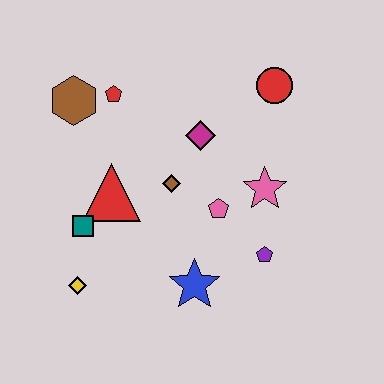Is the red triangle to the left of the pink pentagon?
Yes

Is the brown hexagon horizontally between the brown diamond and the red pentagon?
No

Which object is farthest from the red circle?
The yellow diamond is farthest from the red circle.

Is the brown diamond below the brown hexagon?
Yes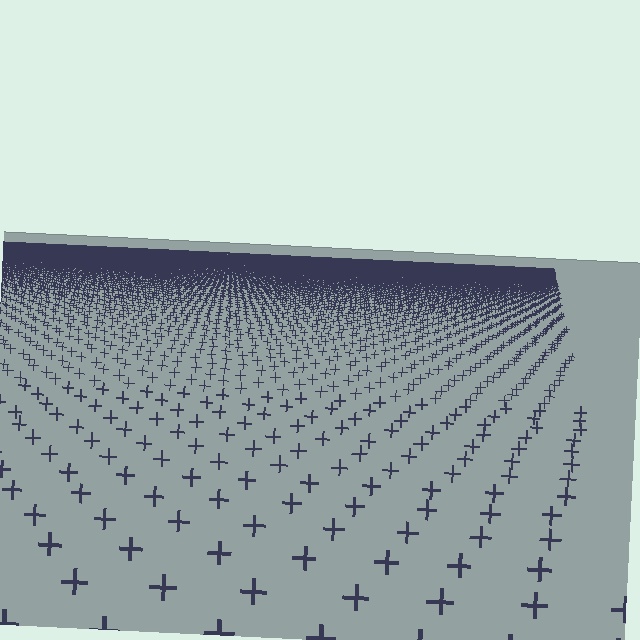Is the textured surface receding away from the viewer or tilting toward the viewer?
The surface is receding away from the viewer. Texture elements get smaller and denser toward the top.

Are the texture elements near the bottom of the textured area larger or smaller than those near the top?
Larger. Near the bottom, elements are closer to the viewer and appear at a bigger on-screen size.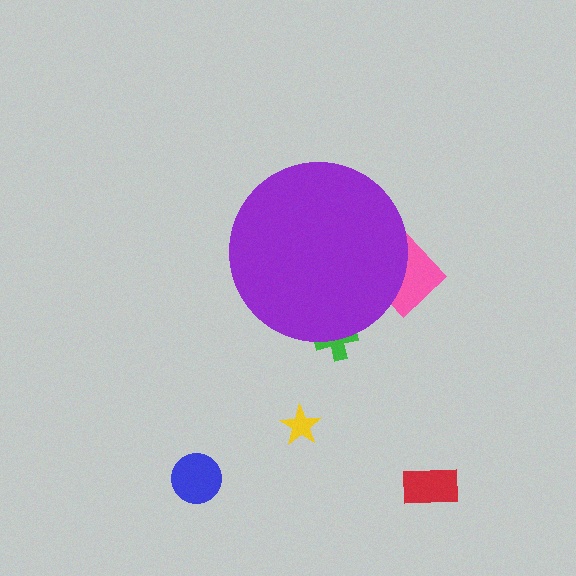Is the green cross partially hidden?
Yes, the green cross is partially hidden behind the purple circle.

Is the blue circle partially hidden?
No, the blue circle is fully visible.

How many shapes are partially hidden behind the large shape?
2 shapes are partially hidden.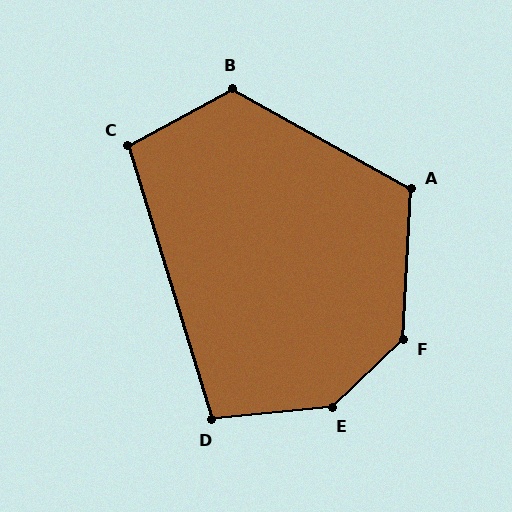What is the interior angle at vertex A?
Approximately 116 degrees (obtuse).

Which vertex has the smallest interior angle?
D, at approximately 101 degrees.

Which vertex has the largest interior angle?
E, at approximately 142 degrees.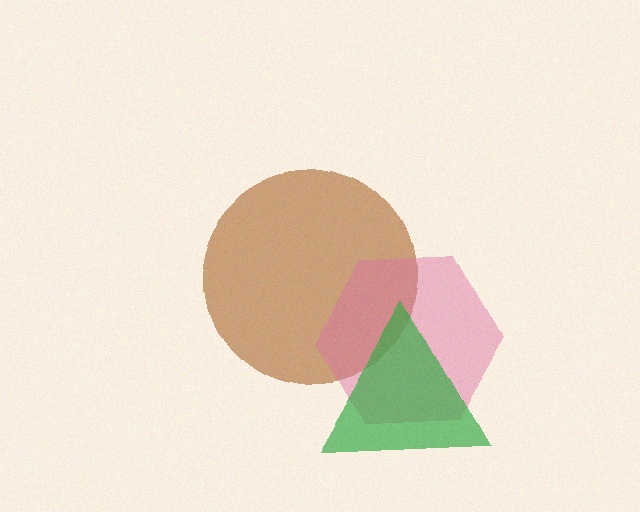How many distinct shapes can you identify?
There are 3 distinct shapes: a brown circle, a pink hexagon, a green triangle.